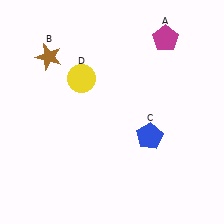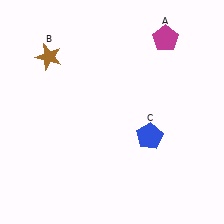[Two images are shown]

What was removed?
The yellow circle (D) was removed in Image 2.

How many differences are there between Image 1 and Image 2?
There is 1 difference between the two images.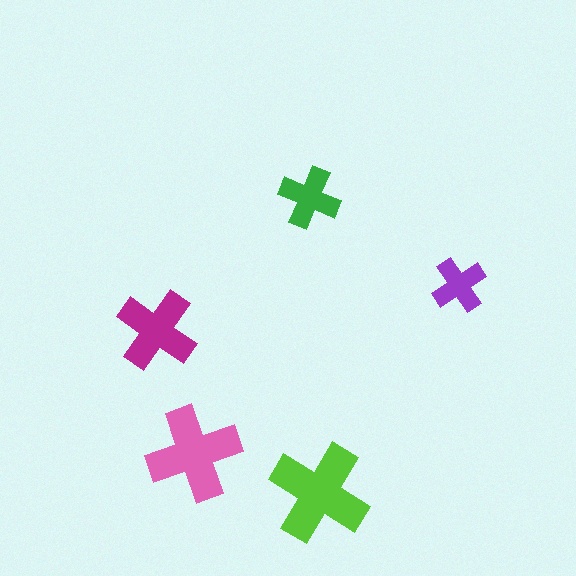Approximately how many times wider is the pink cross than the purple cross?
About 1.5 times wider.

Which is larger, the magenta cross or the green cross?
The magenta one.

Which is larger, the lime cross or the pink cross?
The lime one.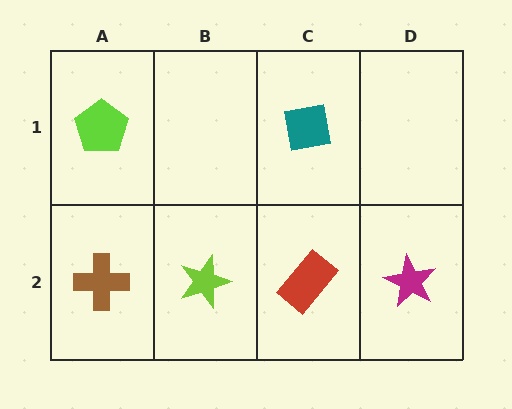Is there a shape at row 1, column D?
No, that cell is empty.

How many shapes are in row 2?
4 shapes.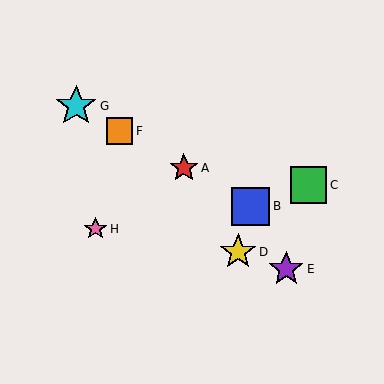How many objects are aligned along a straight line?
4 objects (A, B, F, G) are aligned along a straight line.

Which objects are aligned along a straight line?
Objects A, B, F, G are aligned along a straight line.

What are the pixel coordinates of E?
Object E is at (286, 269).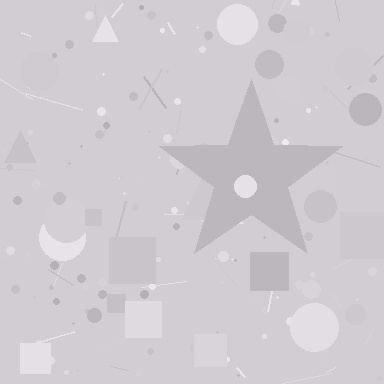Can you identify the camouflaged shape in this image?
The camouflaged shape is a star.